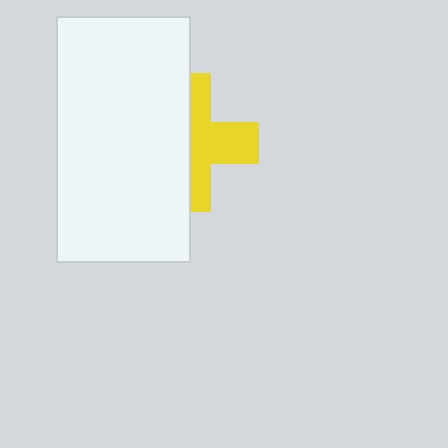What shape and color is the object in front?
The object in front is a white rectangle.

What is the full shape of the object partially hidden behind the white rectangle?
The partially hidden object is a yellow cross.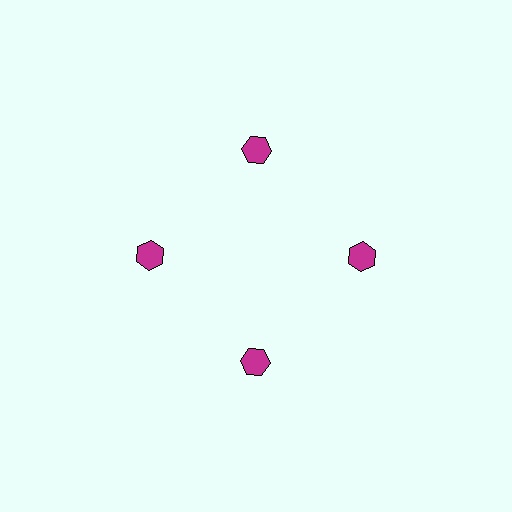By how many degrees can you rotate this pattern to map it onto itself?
The pattern maps onto itself every 90 degrees of rotation.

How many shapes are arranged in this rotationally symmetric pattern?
There are 4 shapes, arranged in 4 groups of 1.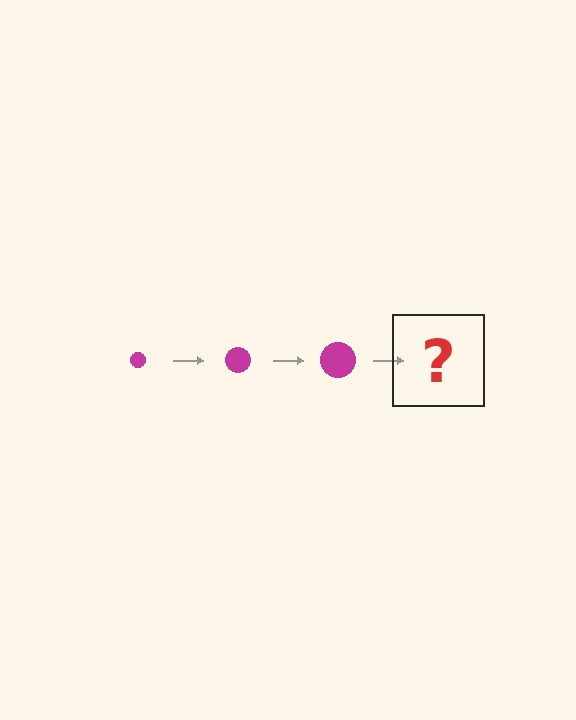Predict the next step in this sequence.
The next step is a magenta circle, larger than the previous one.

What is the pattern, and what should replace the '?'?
The pattern is that the circle gets progressively larger each step. The '?' should be a magenta circle, larger than the previous one.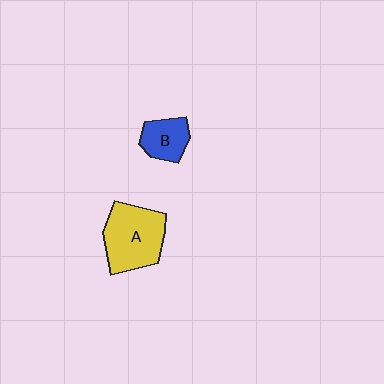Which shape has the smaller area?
Shape B (blue).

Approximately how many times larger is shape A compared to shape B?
Approximately 1.9 times.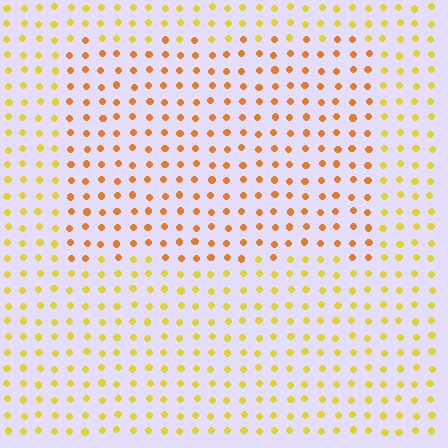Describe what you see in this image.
The image is filled with small yellow elements in a uniform arrangement. A rectangle-shaped region is visible where the elements are tinted to a slightly different hue, forming a subtle color boundary.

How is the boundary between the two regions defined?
The boundary is defined purely by a slight shift in hue (about 30 degrees). Spacing, size, and orientation are identical on both sides.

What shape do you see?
I see a rectangle.